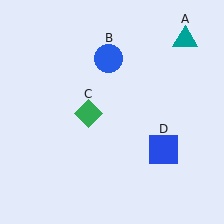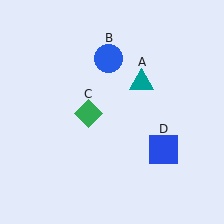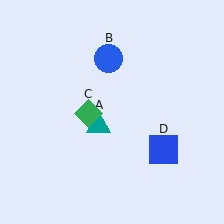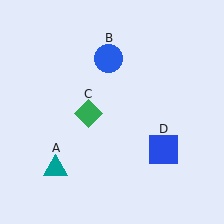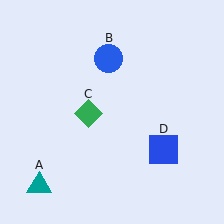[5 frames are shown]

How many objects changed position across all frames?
1 object changed position: teal triangle (object A).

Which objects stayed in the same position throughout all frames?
Blue circle (object B) and green diamond (object C) and blue square (object D) remained stationary.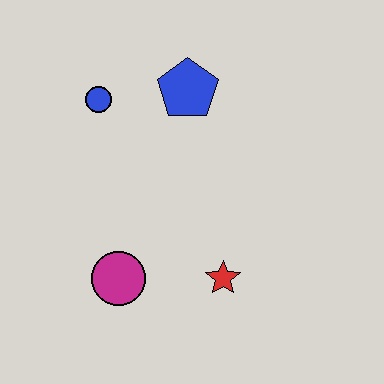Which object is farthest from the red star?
The blue circle is farthest from the red star.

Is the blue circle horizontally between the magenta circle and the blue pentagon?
No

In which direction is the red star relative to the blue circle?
The red star is below the blue circle.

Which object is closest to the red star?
The magenta circle is closest to the red star.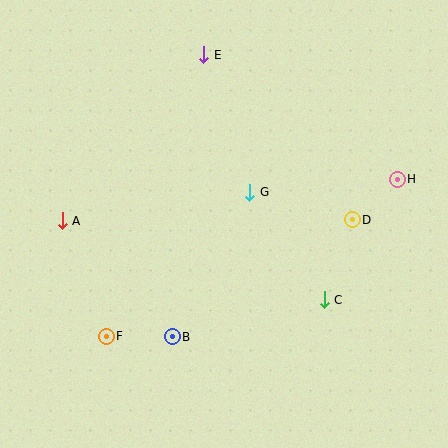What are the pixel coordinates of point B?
Point B is at (172, 337).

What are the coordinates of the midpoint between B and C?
The midpoint between B and C is at (248, 318).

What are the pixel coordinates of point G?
Point G is at (250, 192).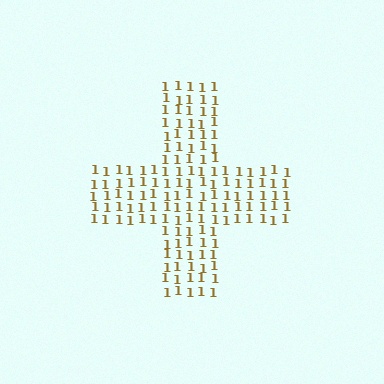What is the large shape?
The large shape is a cross.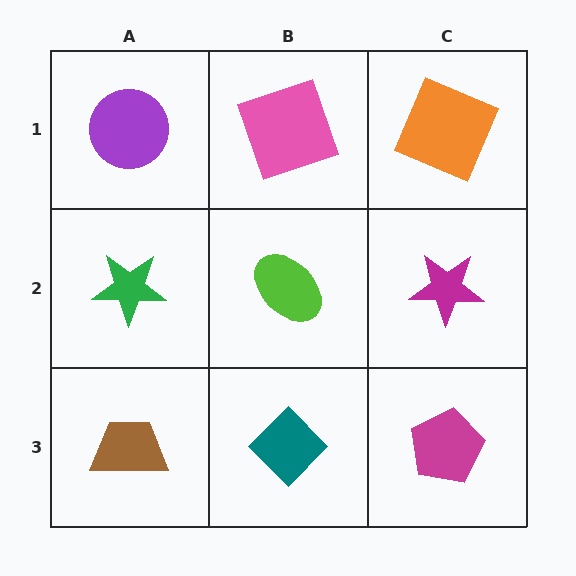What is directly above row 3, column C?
A magenta star.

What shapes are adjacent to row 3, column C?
A magenta star (row 2, column C), a teal diamond (row 3, column B).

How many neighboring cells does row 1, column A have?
2.